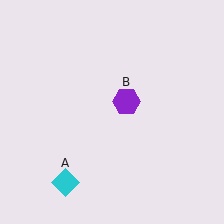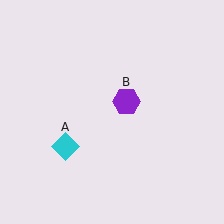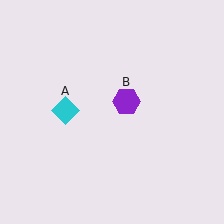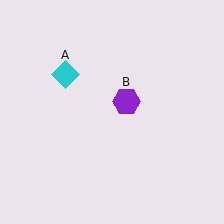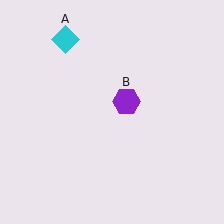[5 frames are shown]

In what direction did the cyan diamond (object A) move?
The cyan diamond (object A) moved up.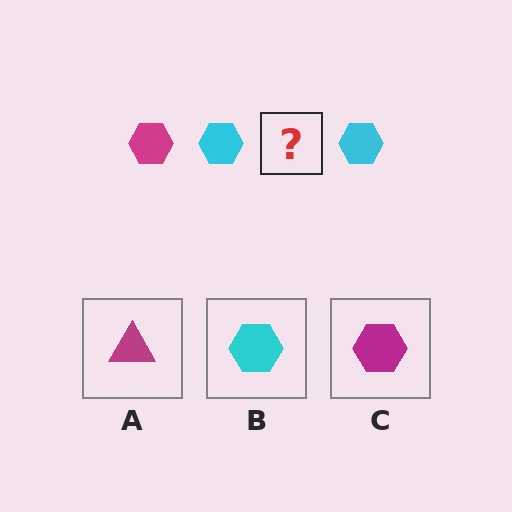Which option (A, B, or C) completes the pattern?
C.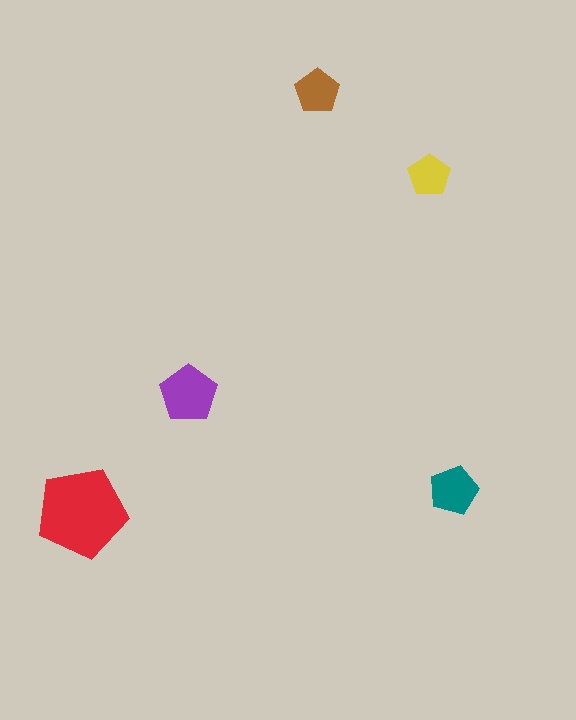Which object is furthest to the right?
The teal pentagon is rightmost.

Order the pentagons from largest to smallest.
the red one, the purple one, the teal one, the brown one, the yellow one.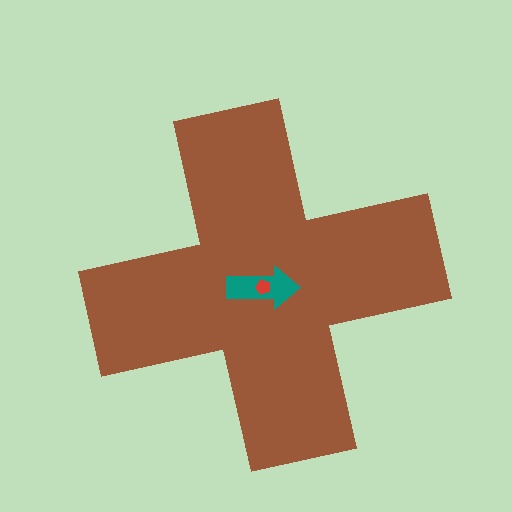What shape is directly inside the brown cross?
The teal arrow.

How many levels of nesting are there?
3.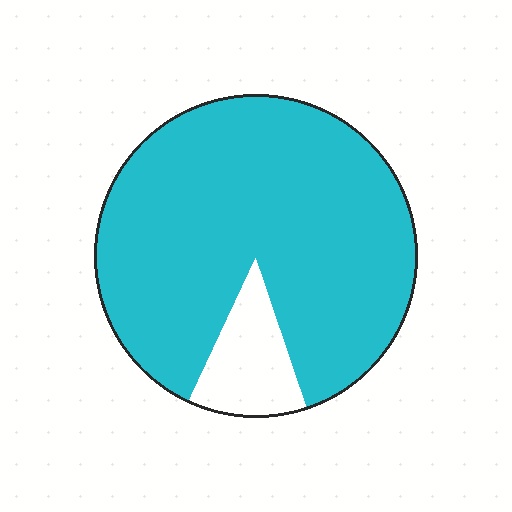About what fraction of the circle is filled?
About seven eighths (7/8).